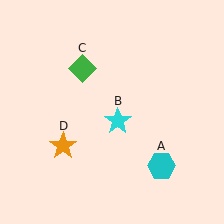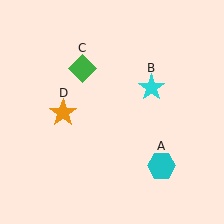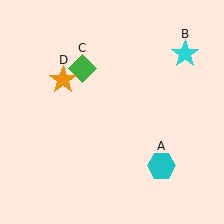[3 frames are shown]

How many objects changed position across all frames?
2 objects changed position: cyan star (object B), orange star (object D).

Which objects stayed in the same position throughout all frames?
Cyan hexagon (object A) and green diamond (object C) remained stationary.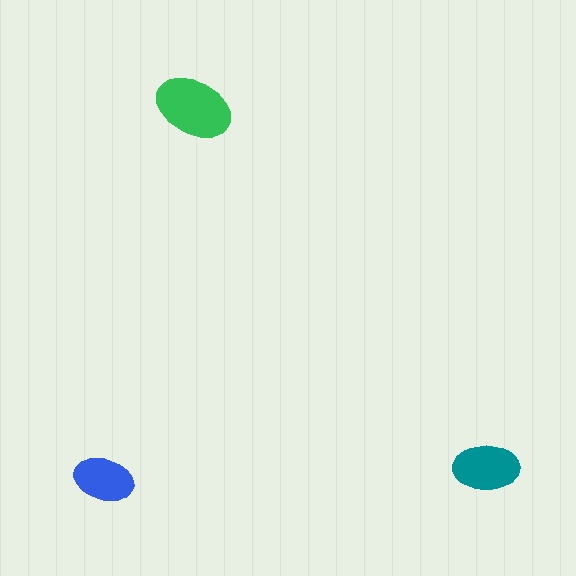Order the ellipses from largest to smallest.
the green one, the teal one, the blue one.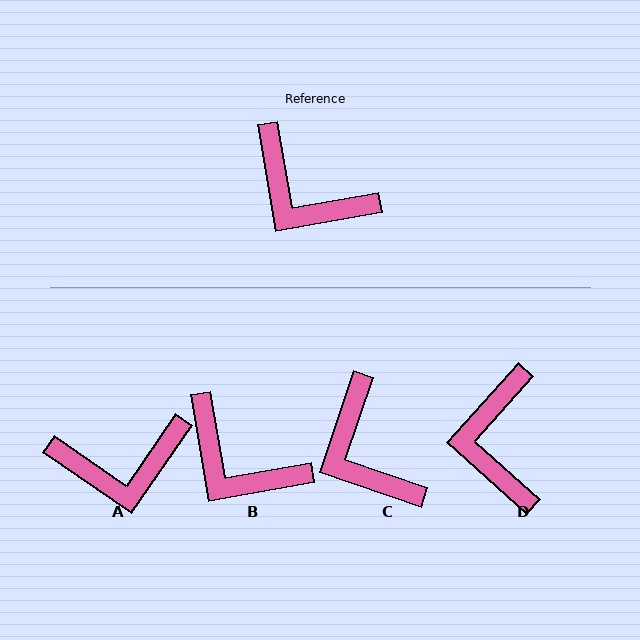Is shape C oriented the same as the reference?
No, it is off by about 28 degrees.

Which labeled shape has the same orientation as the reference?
B.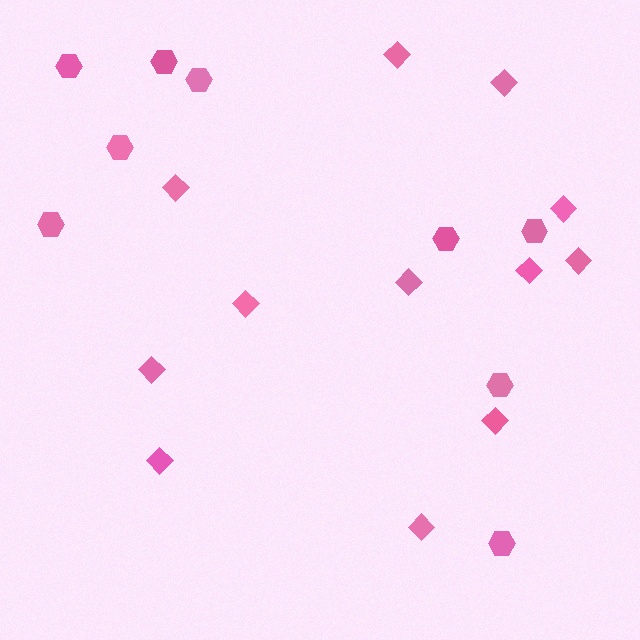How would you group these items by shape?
There are 2 groups: one group of diamonds (12) and one group of hexagons (9).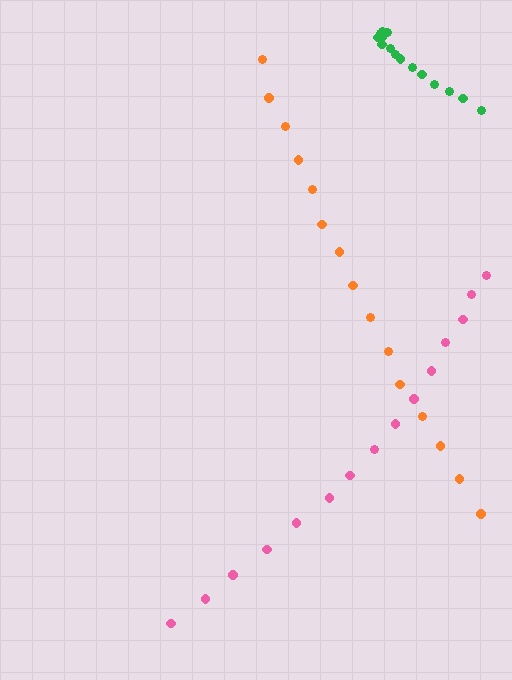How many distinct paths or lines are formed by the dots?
There are 3 distinct paths.